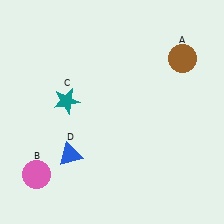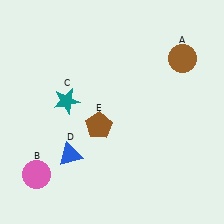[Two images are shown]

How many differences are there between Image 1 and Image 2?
There is 1 difference between the two images.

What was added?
A brown pentagon (E) was added in Image 2.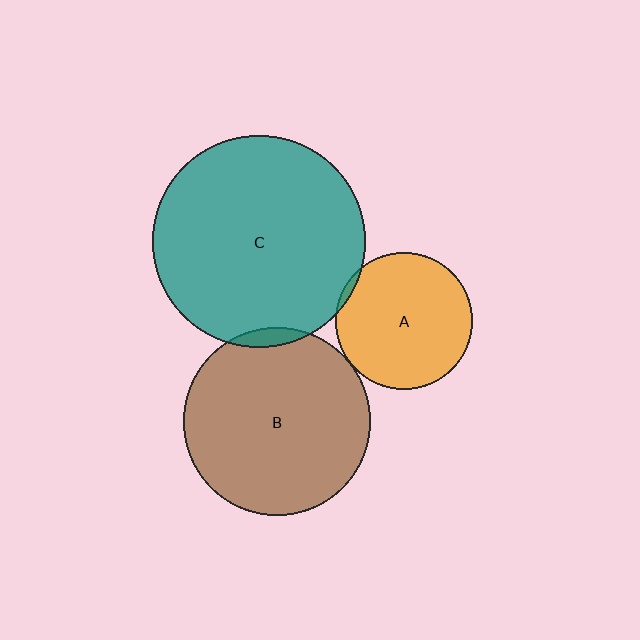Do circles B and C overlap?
Yes.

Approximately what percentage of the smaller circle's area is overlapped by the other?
Approximately 5%.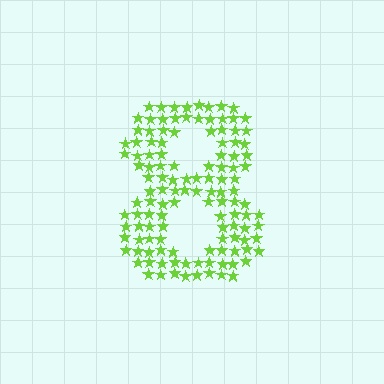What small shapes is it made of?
It is made of small stars.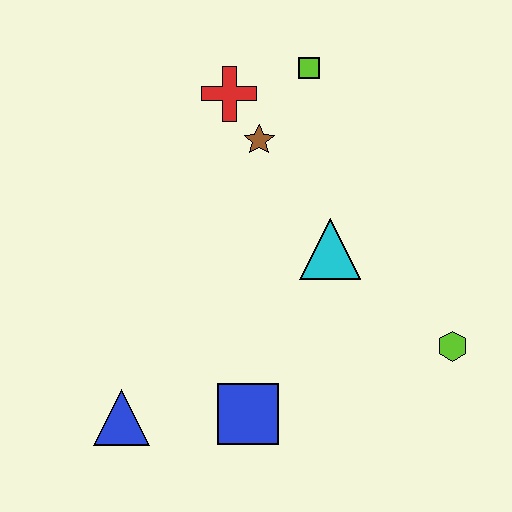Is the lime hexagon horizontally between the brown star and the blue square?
No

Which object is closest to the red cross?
The brown star is closest to the red cross.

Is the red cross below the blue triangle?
No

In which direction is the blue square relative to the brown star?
The blue square is below the brown star.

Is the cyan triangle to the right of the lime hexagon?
No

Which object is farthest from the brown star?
The blue triangle is farthest from the brown star.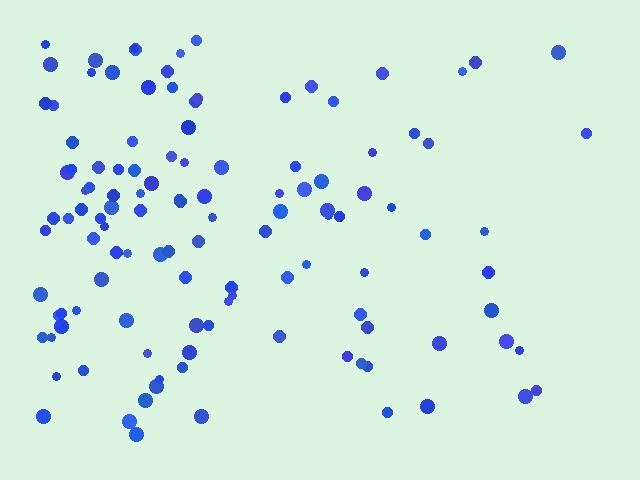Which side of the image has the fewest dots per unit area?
The right.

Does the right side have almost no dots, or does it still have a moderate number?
Still a moderate number, just noticeably fewer than the left.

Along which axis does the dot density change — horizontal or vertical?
Horizontal.